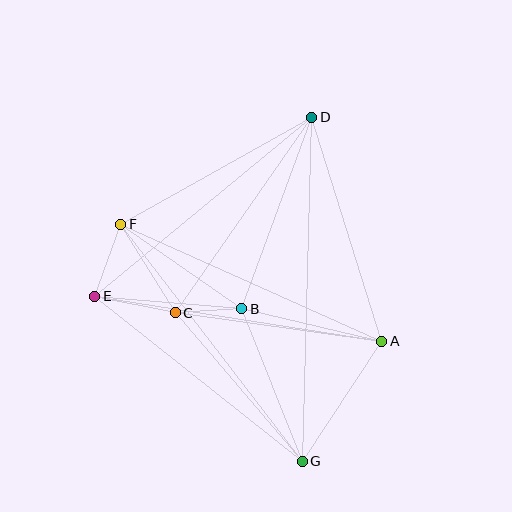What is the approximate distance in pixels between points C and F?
The distance between C and F is approximately 104 pixels.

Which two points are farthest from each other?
Points D and G are farthest from each other.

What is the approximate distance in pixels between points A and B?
The distance between A and B is approximately 144 pixels.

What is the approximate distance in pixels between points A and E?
The distance between A and E is approximately 290 pixels.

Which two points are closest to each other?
Points B and C are closest to each other.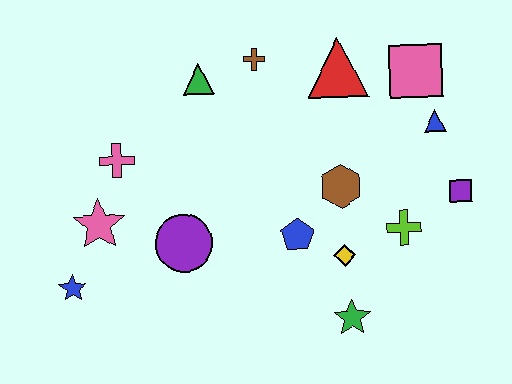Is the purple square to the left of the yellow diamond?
No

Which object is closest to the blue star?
The pink star is closest to the blue star.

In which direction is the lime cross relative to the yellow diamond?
The lime cross is to the right of the yellow diamond.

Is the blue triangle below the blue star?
No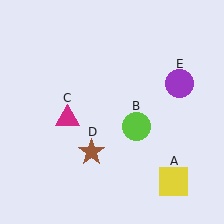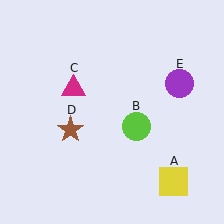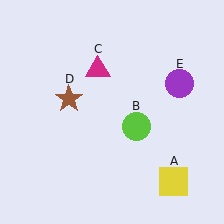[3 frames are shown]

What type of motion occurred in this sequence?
The magenta triangle (object C), brown star (object D) rotated clockwise around the center of the scene.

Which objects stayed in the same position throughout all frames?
Yellow square (object A) and lime circle (object B) and purple circle (object E) remained stationary.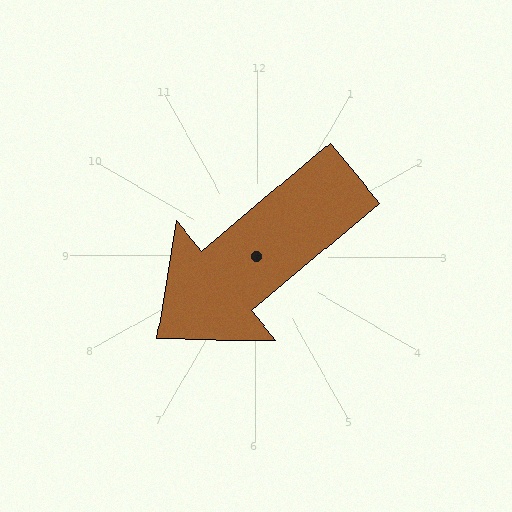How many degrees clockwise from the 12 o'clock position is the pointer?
Approximately 230 degrees.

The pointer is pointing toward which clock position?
Roughly 8 o'clock.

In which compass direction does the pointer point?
Southwest.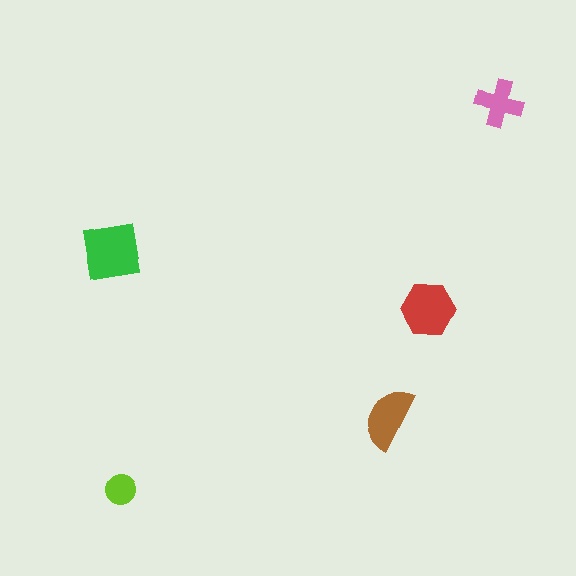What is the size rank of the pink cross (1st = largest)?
4th.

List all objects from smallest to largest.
The lime circle, the pink cross, the brown semicircle, the red hexagon, the green square.